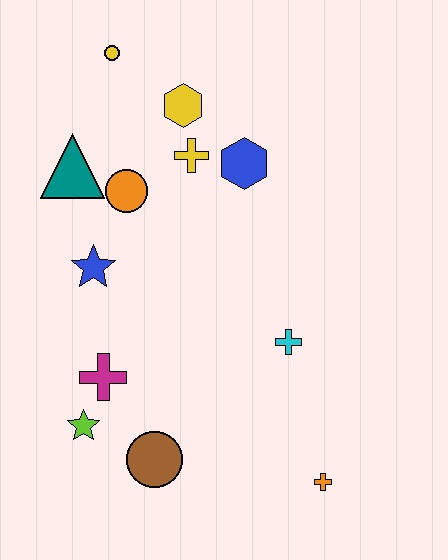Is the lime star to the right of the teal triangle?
Yes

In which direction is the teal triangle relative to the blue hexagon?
The teal triangle is to the left of the blue hexagon.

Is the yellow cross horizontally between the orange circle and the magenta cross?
No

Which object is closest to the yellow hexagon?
The yellow cross is closest to the yellow hexagon.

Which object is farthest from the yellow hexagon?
The orange cross is farthest from the yellow hexagon.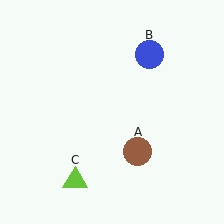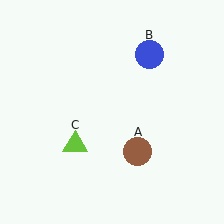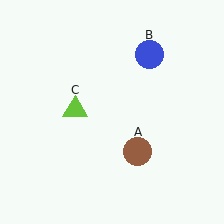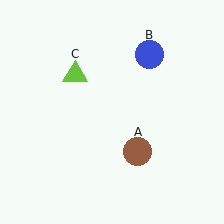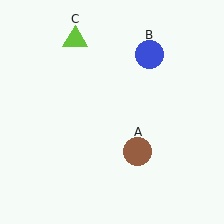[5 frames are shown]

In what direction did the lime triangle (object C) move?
The lime triangle (object C) moved up.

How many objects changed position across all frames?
1 object changed position: lime triangle (object C).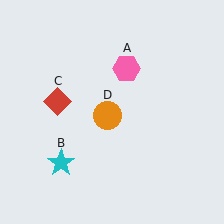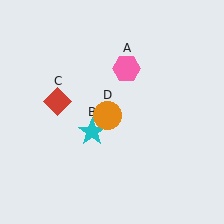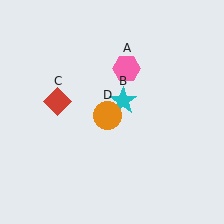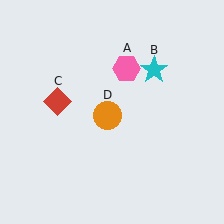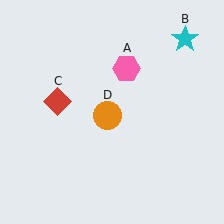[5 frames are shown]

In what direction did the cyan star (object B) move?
The cyan star (object B) moved up and to the right.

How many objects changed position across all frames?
1 object changed position: cyan star (object B).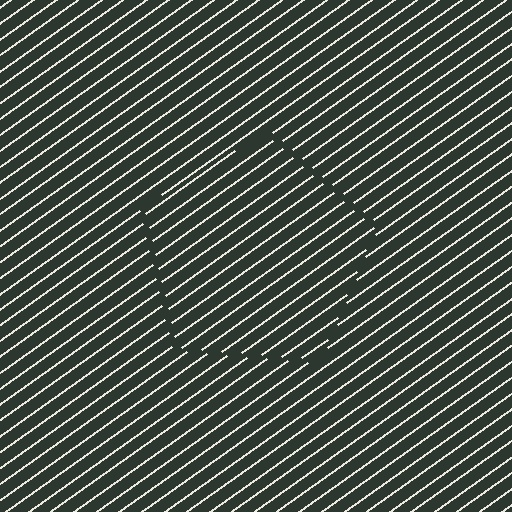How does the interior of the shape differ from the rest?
The interior of the shape contains the same grating, shifted by half a period — the contour is defined by the phase discontinuity where line-ends from the inner and outer gratings abut.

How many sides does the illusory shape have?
5 sides — the line-ends trace a pentagon.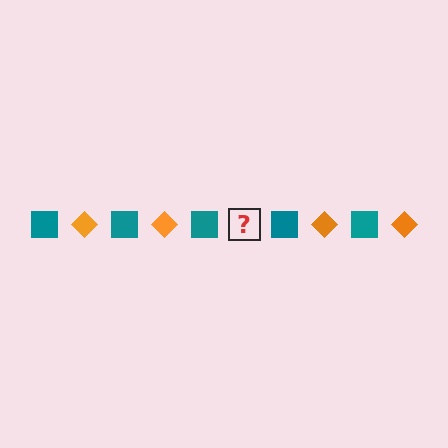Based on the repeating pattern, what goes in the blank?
The blank should be an orange diamond.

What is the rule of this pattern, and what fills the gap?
The rule is that the pattern alternates between teal square and orange diamond. The gap should be filled with an orange diamond.